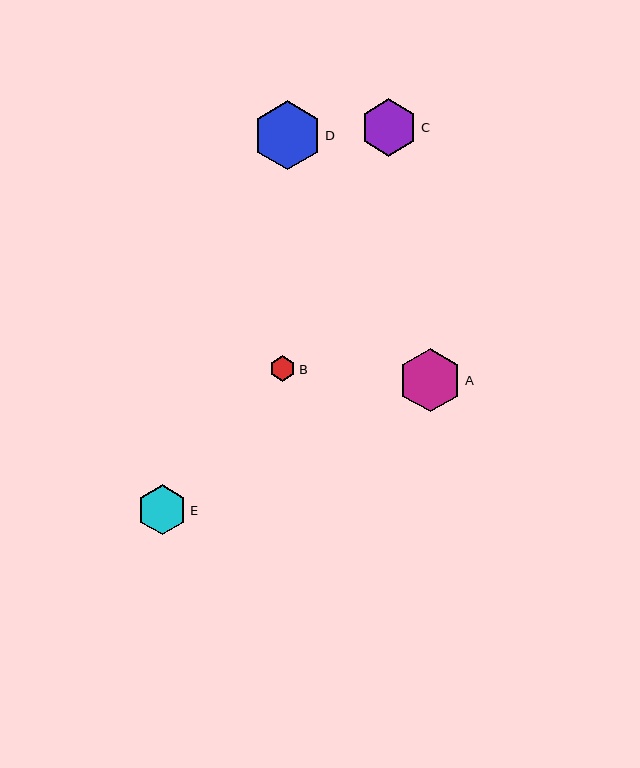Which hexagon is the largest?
Hexagon D is the largest with a size of approximately 69 pixels.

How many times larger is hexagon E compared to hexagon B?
Hexagon E is approximately 2.0 times the size of hexagon B.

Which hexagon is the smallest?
Hexagon B is the smallest with a size of approximately 25 pixels.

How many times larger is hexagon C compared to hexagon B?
Hexagon C is approximately 2.3 times the size of hexagon B.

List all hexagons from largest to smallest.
From largest to smallest: D, A, C, E, B.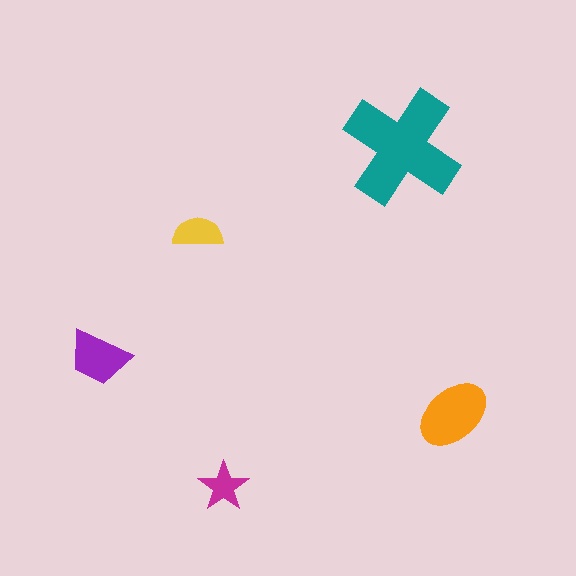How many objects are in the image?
There are 5 objects in the image.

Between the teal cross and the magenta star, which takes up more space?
The teal cross.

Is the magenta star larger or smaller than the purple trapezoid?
Smaller.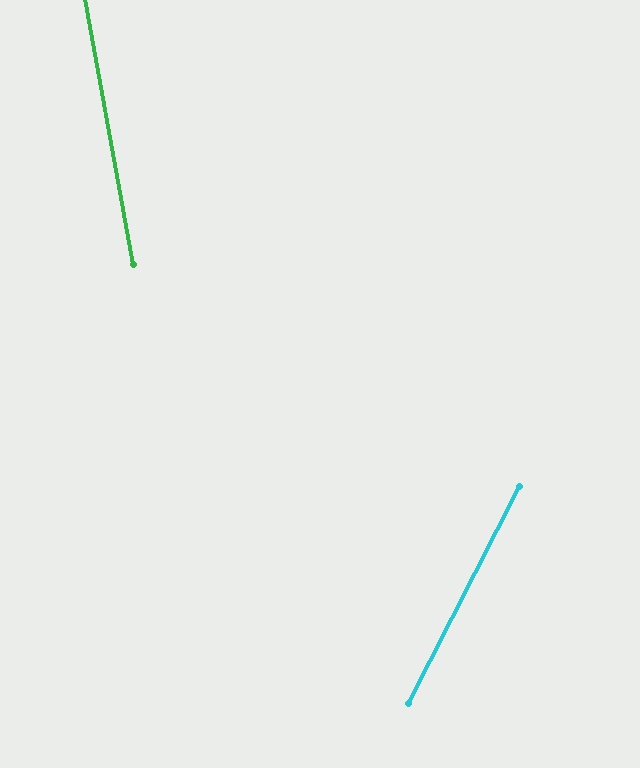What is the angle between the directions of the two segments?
Approximately 37 degrees.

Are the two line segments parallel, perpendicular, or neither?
Neither parallel nor perpendicular — they differ by about 37°.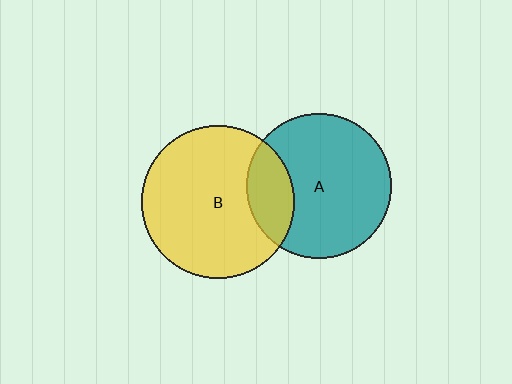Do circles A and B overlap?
Yes.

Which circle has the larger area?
Circle B (yellow).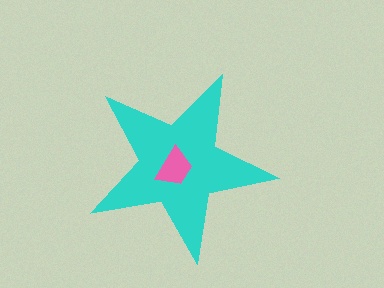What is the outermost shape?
The cyan star.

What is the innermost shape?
The pink trapezoid.